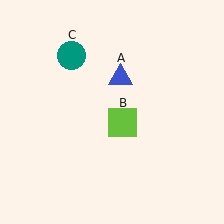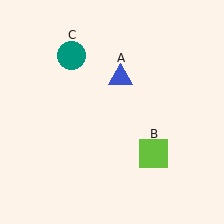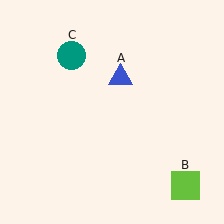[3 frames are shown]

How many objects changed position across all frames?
1 object changed position: lime square (object B).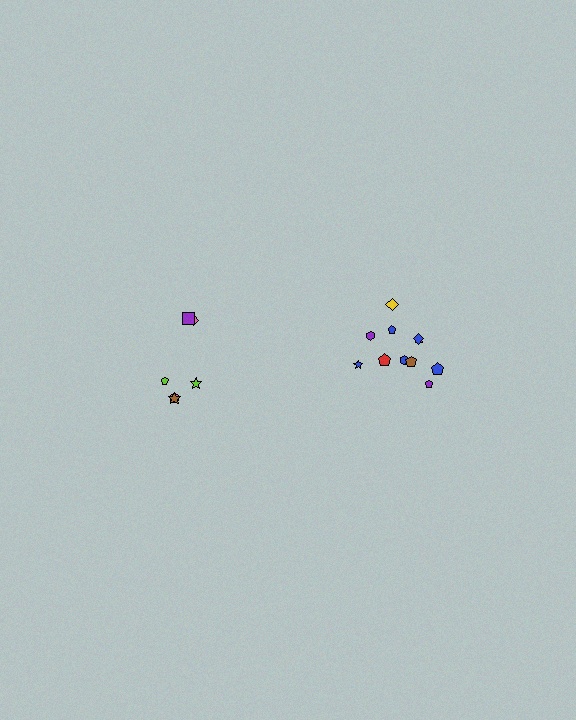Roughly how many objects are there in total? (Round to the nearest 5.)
Roughly 20 objects in total.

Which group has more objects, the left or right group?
The right group.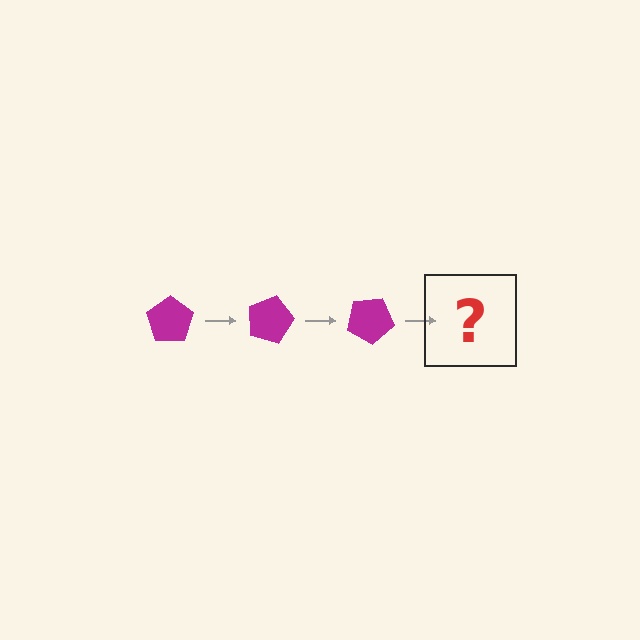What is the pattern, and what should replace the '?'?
The pattern is that the pentagon rotates 15 degrees each step. The '?' should be a magenta pentagon rotated 45 degrees.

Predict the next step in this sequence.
The next step is a magenta pentagon rotated 45 degrees.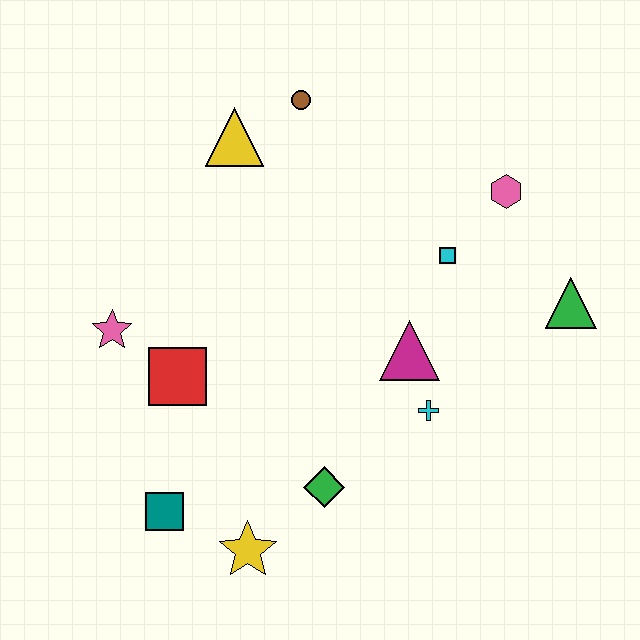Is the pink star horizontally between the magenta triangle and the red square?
No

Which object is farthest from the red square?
The green triangle is farthest from the red square.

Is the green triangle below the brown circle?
Yes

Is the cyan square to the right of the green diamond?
Yes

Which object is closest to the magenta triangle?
The cyan cross is closest to the magenta triangle.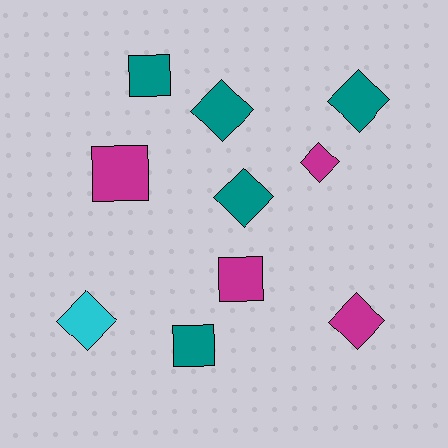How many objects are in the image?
There are 10 objects.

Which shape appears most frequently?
Diamond, with 6 objects.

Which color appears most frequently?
Teal, with 5 objects.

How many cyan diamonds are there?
There is 1 cyan diamond.